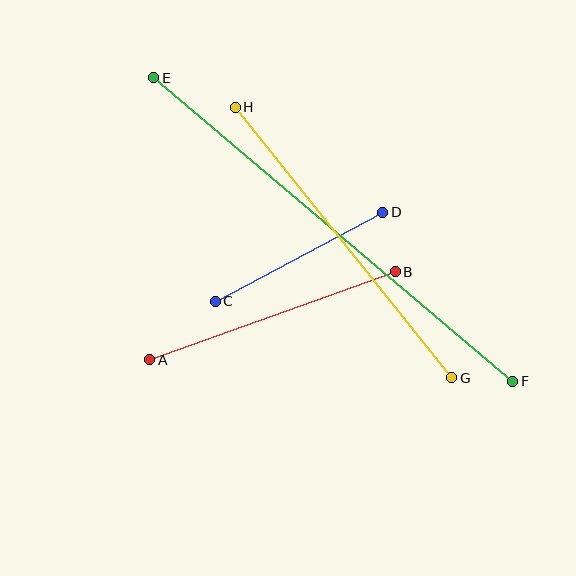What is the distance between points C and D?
The distance is approximately 190 pixels.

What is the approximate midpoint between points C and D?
The midpoint is at approximately (299, 257) pixels.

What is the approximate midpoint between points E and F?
The midpoint is at approximately (333, 230) pixels.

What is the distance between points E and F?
The distance is approximately 470 pixels.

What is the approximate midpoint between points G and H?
The midpoint is at approximately (343, 243) pixels.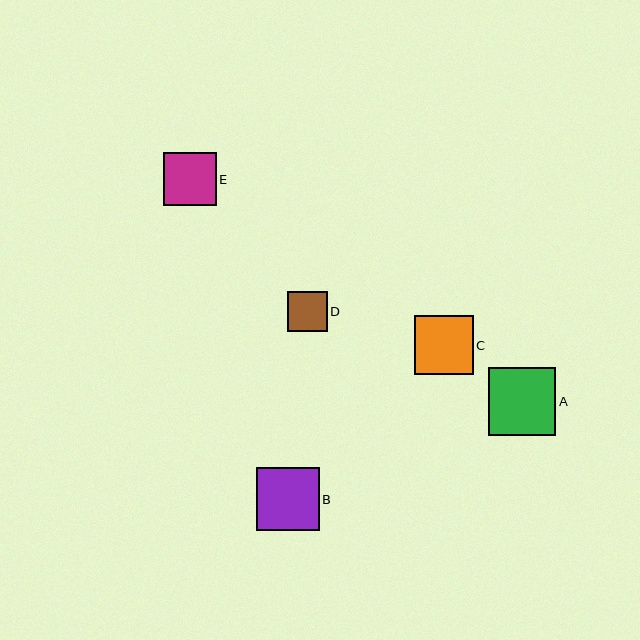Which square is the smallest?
Square D is the smallest with a size of approximately 40 pixels.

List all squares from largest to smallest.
From largest to smallest: A, B, C, E, D.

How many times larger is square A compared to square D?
Square A is approximately 1.7 times the size of square D.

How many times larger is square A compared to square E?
Square A is approximately 1.3 times the size of square E.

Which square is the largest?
Square A is the largest with a size of approximately 67 pixels.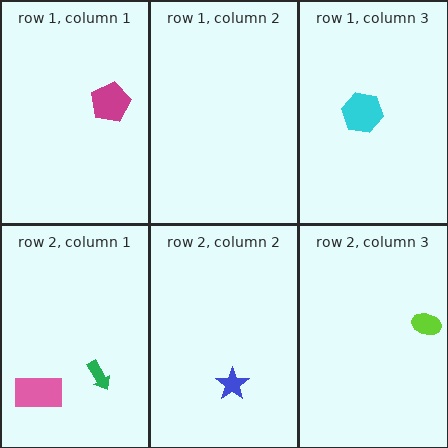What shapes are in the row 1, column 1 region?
The magenta pentagon.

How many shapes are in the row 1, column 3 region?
1.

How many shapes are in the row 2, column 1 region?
2.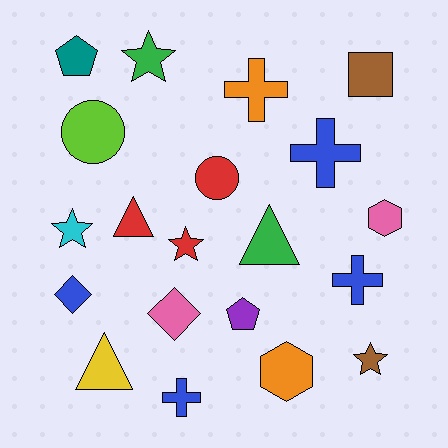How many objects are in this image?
There are 20 objects.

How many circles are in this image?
There are 2 circles.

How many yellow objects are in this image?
There is 1 yellow object.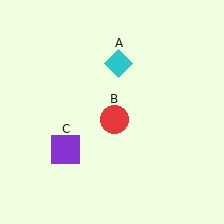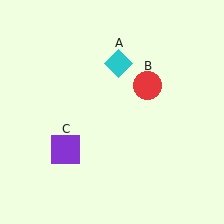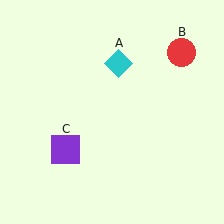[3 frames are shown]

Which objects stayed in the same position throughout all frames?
Cyan diamond (object A) and purple square (object C) remained stationary.